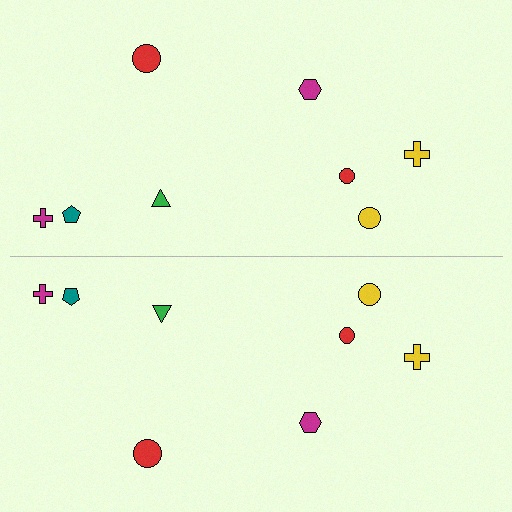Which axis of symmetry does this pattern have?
The pattern has a horizontal axis of symmetry running through the center of the image.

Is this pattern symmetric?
Yes, this pattern has bilateral (reflection) symmetry.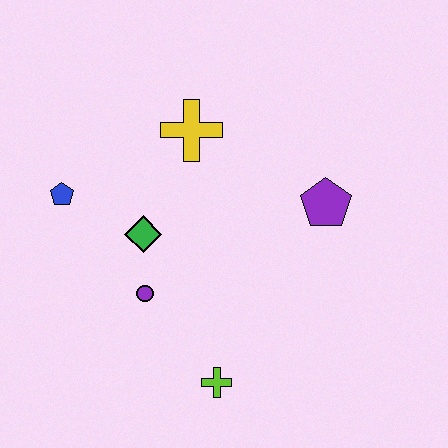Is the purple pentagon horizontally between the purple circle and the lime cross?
No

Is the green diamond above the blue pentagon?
No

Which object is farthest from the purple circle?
The purple pentagon is farthest from the purple circle.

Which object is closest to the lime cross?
The purple circle is closest to the lime cross.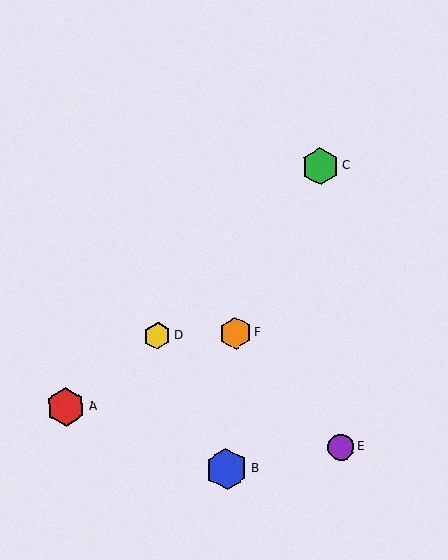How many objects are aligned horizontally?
2 objects (D, F) are aligned horizontally.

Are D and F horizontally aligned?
Yes, both are at y≈336.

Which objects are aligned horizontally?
Objects D, F are aligned horizontally.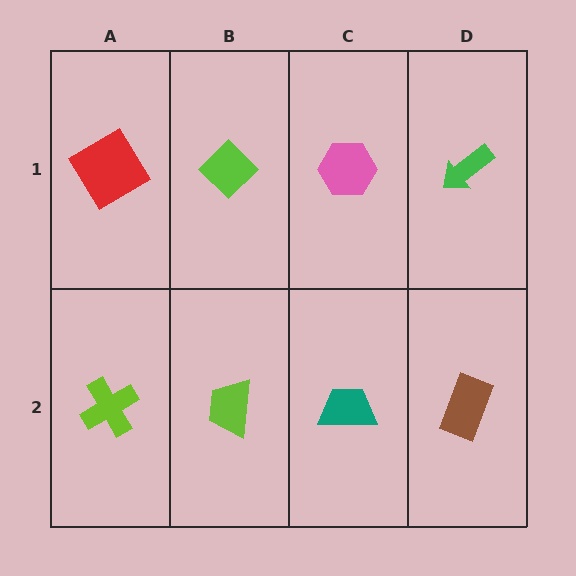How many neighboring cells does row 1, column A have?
2.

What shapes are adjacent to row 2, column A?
A red diamond (row 1, column A), a lime trapezoid (row 2, column B).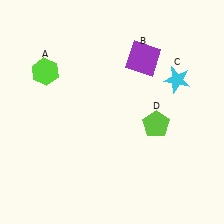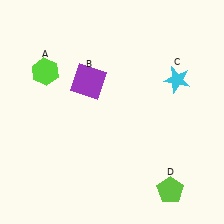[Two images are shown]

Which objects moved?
The objects that moved are: the purple square (B), the lime pentagon (D).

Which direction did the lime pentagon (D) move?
The lime pentagon (D) moved down.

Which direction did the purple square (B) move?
The purple square (B) moved left.